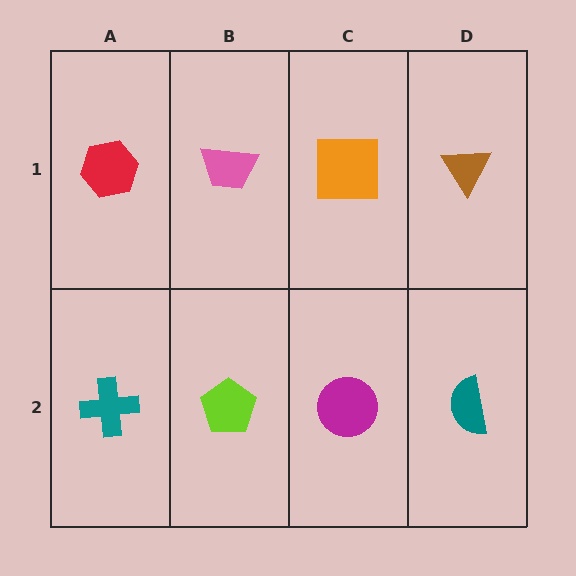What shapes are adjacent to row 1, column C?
A magenta circle (row 2, column C), a pink trapezoid (row 1, column B), a brown triangle (row 1, column D).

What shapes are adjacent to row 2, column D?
A brown triangle (row 1, column D), a magenta circle (row 2, column C).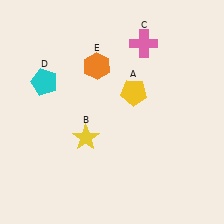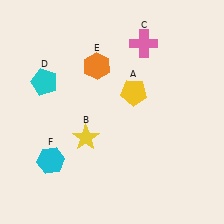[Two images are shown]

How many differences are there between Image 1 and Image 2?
There is 1 difference between the two images.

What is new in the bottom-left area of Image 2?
A cyan hexagon (F) was added in the bottom-left area of Image 2.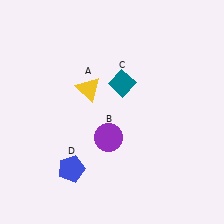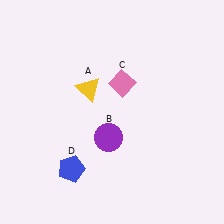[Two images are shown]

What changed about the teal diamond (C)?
In Image 1, C is teal. In Image 2, it changed to pink.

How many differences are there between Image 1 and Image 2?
There is 1 difference between the two images.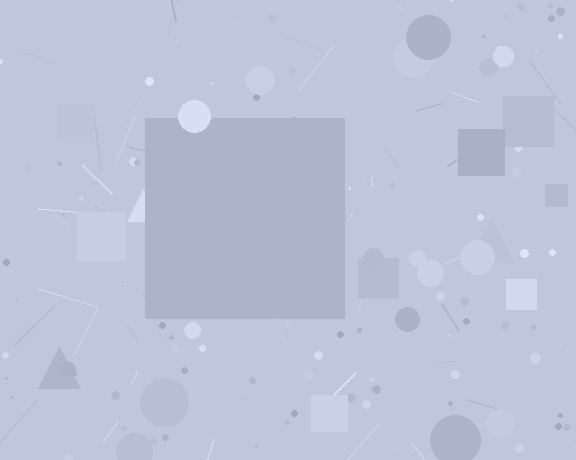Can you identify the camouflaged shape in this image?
The camouflaged shape is a square.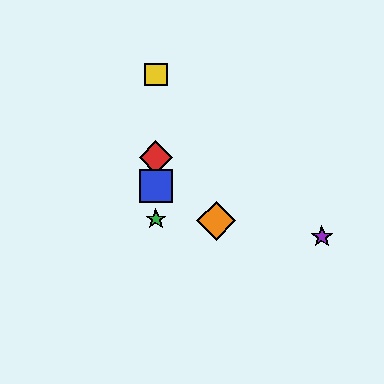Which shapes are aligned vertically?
The red diamond, the blue square, the green star, the yellow square are aligned vertically.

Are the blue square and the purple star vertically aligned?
No, the blue square is at x≈156 and the purple star is at x≈322.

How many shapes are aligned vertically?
4 shapes (the red diamond, the blue square, the green star, the yellow square) are aligned vertically.